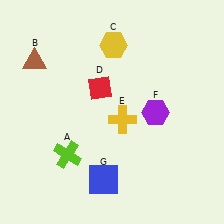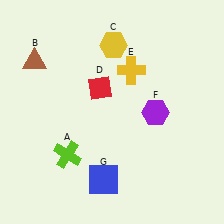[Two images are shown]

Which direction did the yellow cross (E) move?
The yellow cross (E) moved up.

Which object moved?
The yellow cross (E) moved up.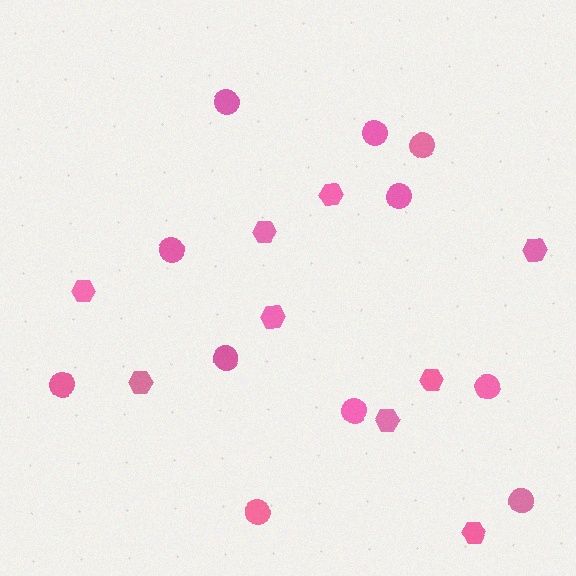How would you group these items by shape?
There are 2 groups: one group of hexagons (9) and one group of circles (11).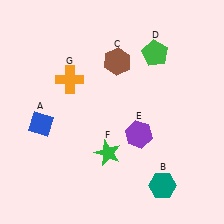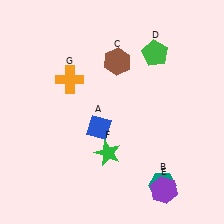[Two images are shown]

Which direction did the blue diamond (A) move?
The blue diamond (A) moved right.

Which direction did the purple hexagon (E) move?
The purple hexagon (E) moved down.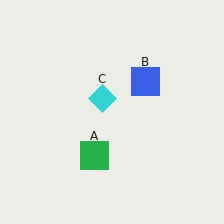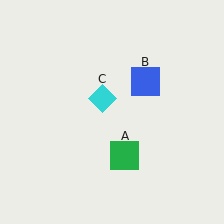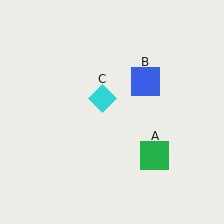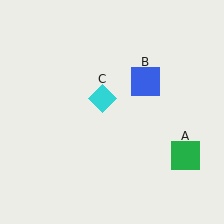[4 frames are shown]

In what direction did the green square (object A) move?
The green square (object A) moved right.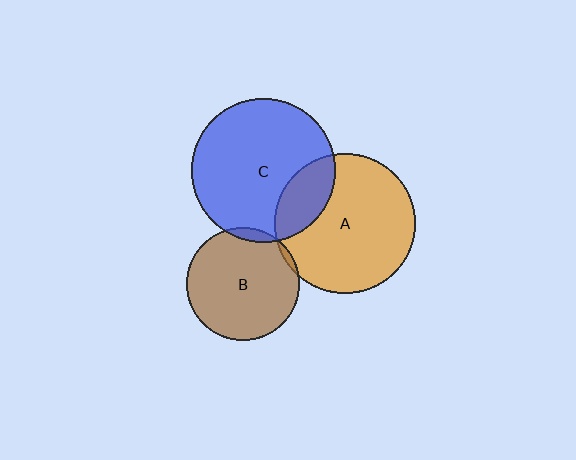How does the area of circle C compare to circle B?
Approximately 1.6 times.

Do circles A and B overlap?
Yes.